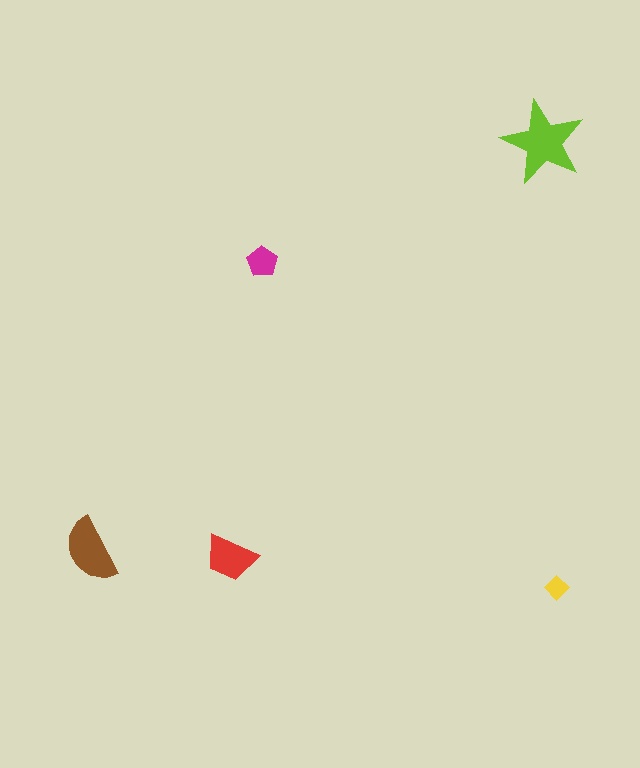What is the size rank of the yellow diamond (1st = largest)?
5th.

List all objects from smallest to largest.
The yellow diamond, the magenta pentagon, the red trapezoid, the brown semicircle, the lime star.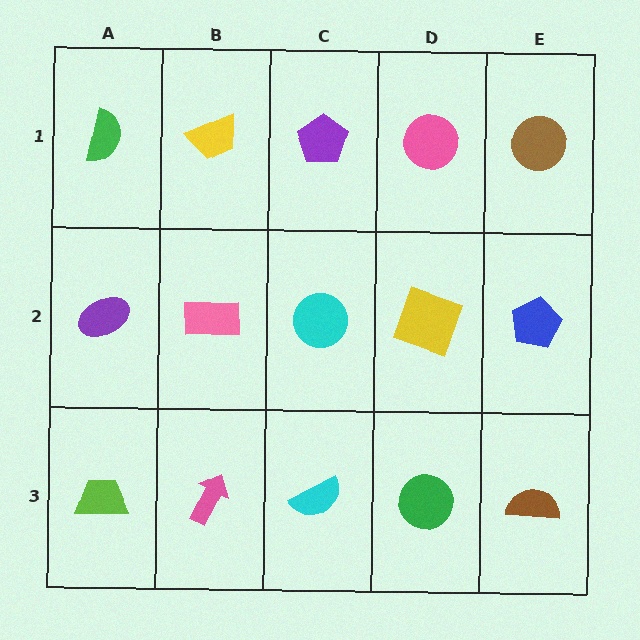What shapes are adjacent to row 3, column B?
A pink rectangle (row 2, column B), a lime trapezoid (row 3, column A), a cyan semicircle (row 3, column C).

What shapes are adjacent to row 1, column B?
A pink rectangle (row 2, column B), a green semicircle (row 1, column A), a purple pentagon (row 1, column C).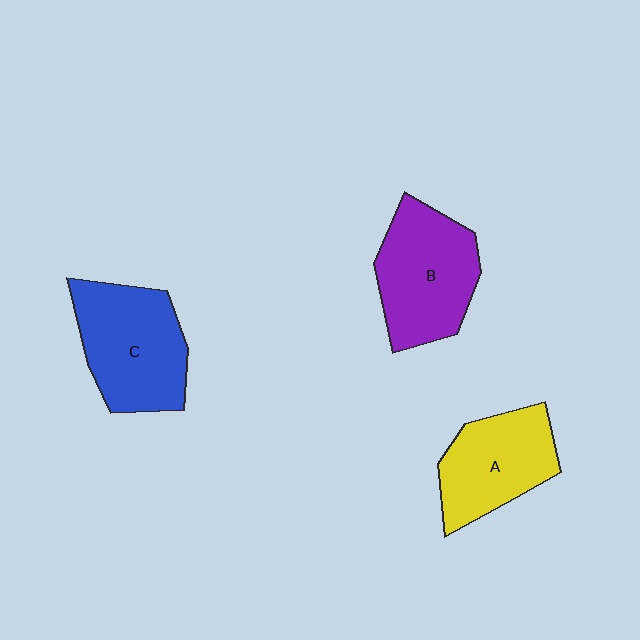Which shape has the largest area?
Shape C (blue).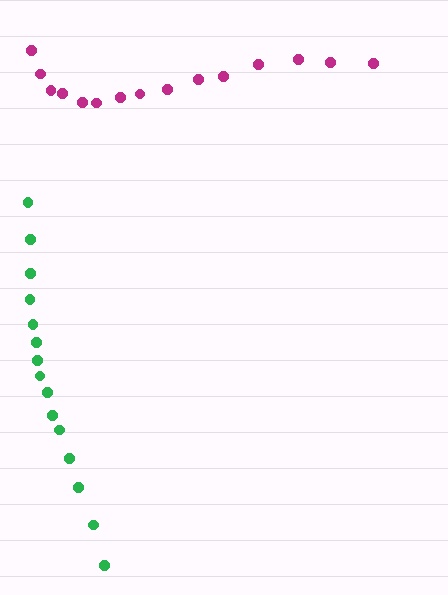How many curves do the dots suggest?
There are 2 distinct paths.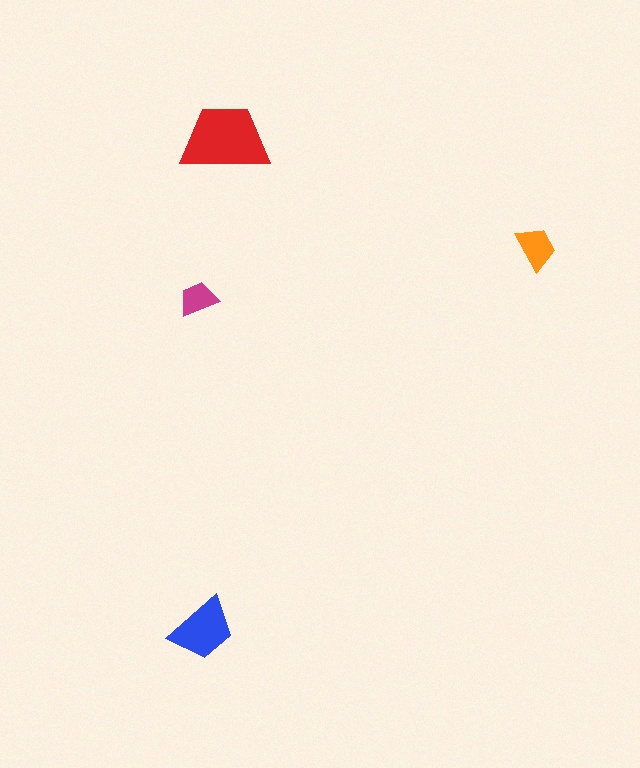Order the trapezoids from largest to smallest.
the red one, the blue one, the orange one, the magenta one.